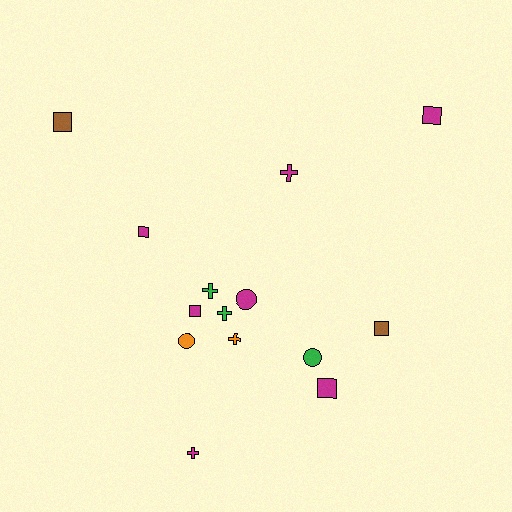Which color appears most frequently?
Magenta, with 7 objects.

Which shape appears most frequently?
Square, with 6 objects.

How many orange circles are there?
There is 1 orange circle.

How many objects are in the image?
There are 14 objects.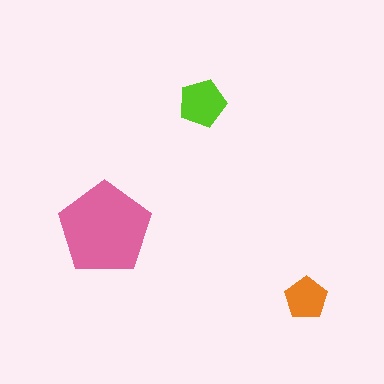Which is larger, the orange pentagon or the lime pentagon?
The lime one.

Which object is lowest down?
The orange pentagon is bottommost.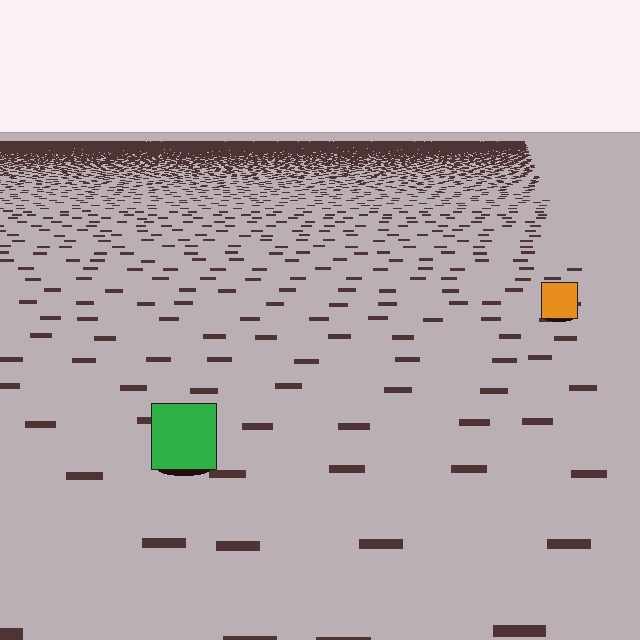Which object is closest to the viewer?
The green square is closest. The texture marks near it are larger and more spread out.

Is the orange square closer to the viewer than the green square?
No. The green square is closer — you can tell from the texture gradient: the ground texture is coarser near it.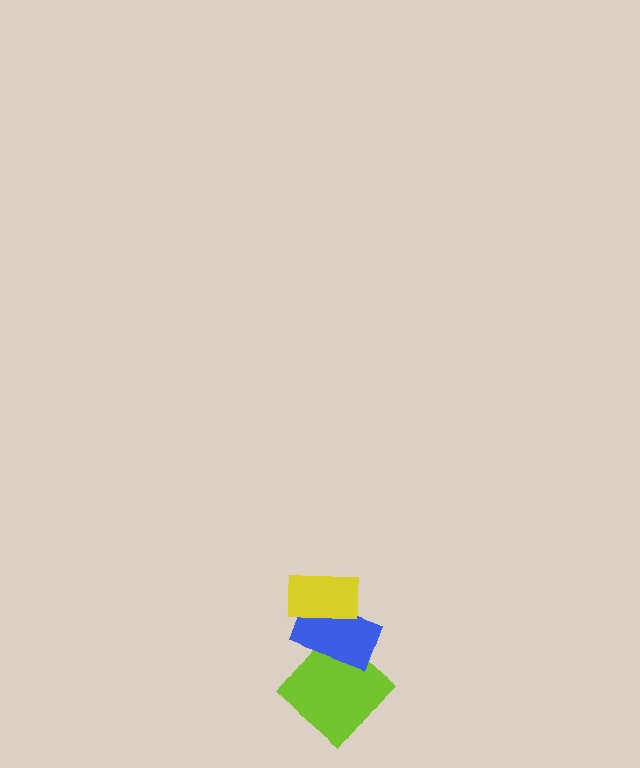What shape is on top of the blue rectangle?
The yellow rectangle is on top of the blue rectangle.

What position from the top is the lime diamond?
The lime diamond is 3rd from the top.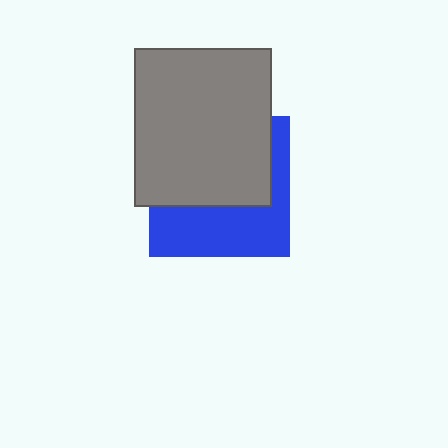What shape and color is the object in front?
The object in front is a gray rectangle.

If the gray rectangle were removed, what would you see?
You would see the complete blue square.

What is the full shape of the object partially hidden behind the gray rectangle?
The partially hidden object is a blue square.